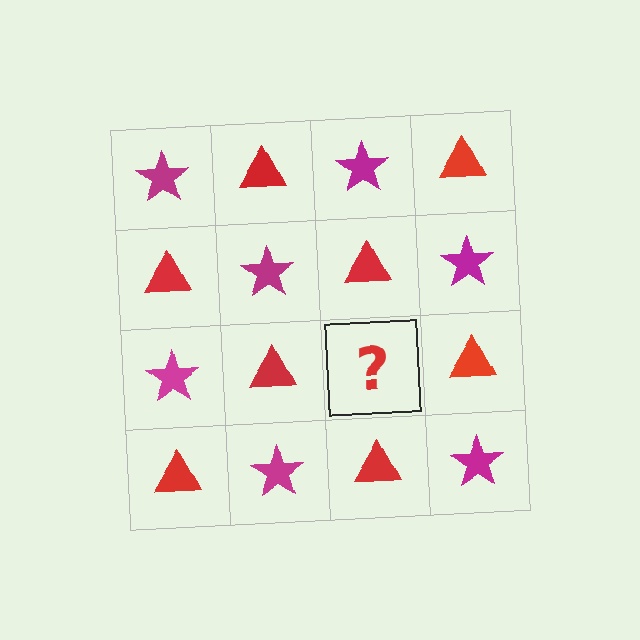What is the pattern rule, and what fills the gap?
The rule is that it alternates magenta star and red triangle in a checkerboard pattern. The gap should be filled with a magenta star.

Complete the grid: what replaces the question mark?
The question mark should be replaced with a magenta star.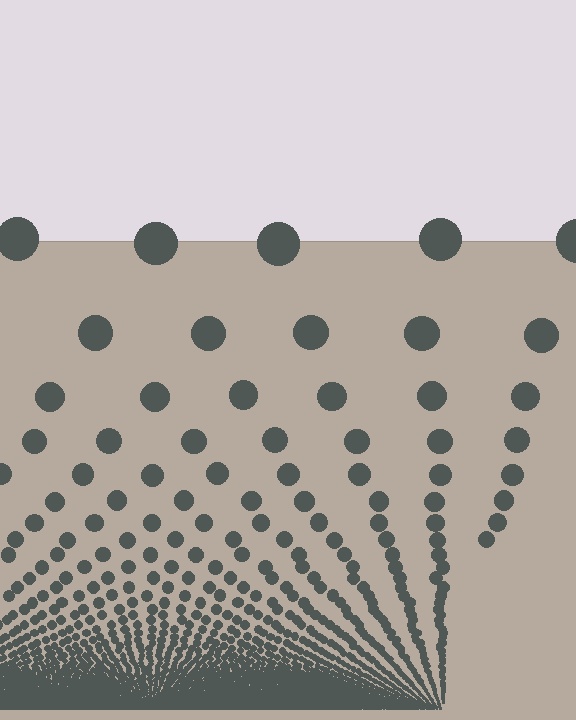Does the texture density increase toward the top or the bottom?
Density increases toward the bottom.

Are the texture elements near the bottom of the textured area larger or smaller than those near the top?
Smaller. The gradient is inverted — elements near the bottom are smaller and denser.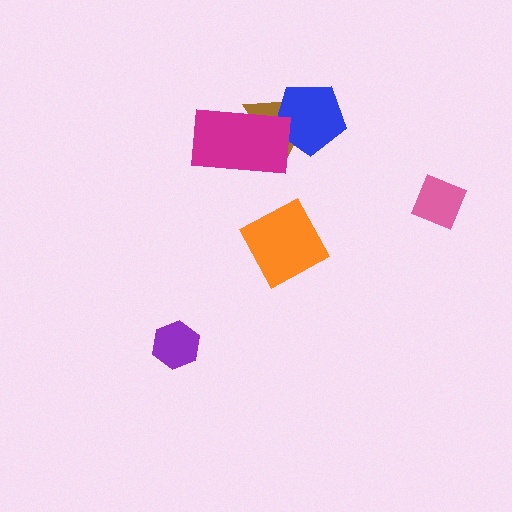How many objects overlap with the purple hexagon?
0 objects overlap with the purple hexagon.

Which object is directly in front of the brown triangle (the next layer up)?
The blue pentagon is directly in front of the brown triangle.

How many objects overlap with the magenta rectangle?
2 objects overlap with the magenta rectangle.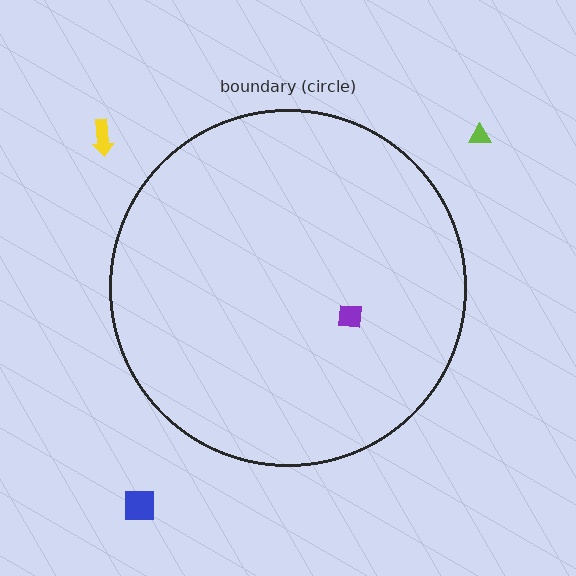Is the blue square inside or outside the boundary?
Outside.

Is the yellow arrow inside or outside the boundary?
Outside.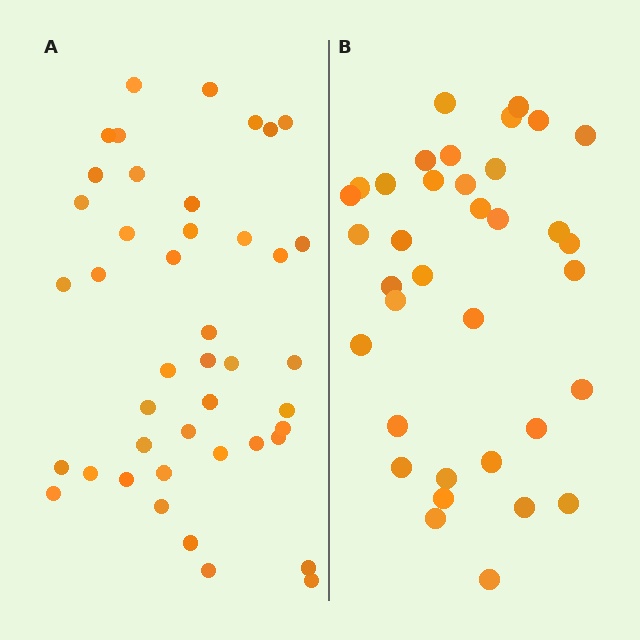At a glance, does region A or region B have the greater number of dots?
Region A (the left region) has more dots.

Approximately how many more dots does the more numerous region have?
Region A has roughly 8 or so more dots than region B.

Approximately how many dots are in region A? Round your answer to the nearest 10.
About 40 dots. (The exact count is 43, which rounds to 40.)